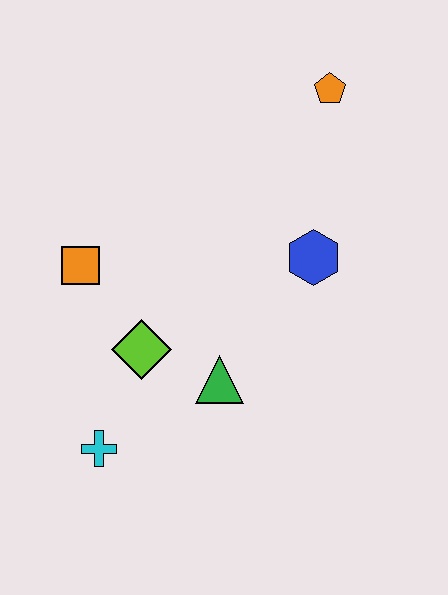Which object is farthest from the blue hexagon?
The cyan cross is farthest from the blue hexagon.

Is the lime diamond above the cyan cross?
Yes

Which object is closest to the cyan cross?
The lime diamond is closest to the cyan cross.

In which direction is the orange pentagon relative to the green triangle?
The orange pentagon is above the green triangle.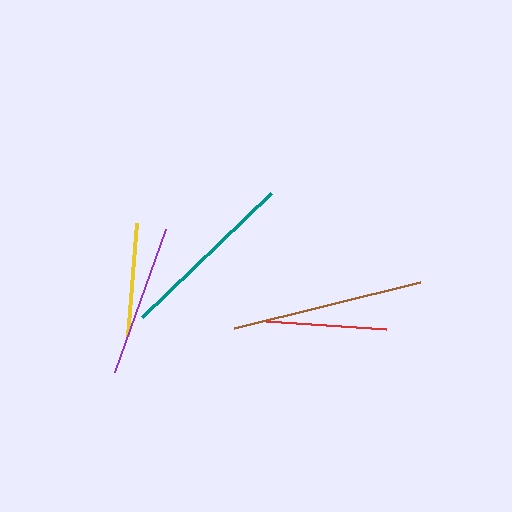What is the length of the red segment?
The red segment is approximately 121 pixels long.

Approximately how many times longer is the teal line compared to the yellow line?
The teal line is approximately 1.6 times the length of the yellow line.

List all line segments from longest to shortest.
From longest to shortest: brown, teal, purple, red, yellow.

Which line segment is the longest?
The brown line is the longest at approximately 191 pixels.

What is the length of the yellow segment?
The yellow segment is approximately 113 pixels long.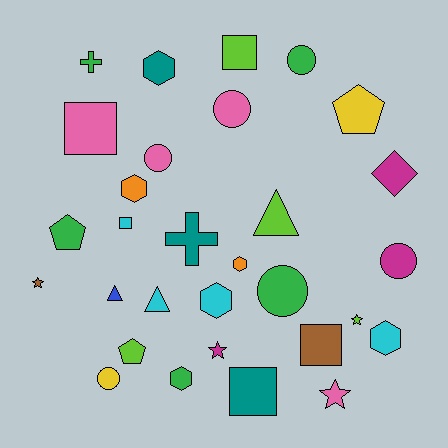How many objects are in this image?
There are 30 objects.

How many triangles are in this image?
There are 3 triangles.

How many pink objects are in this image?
There are 4 pink objects.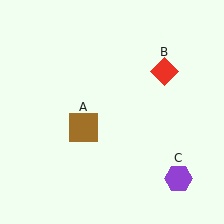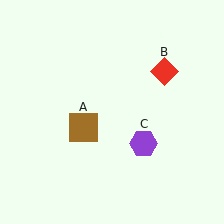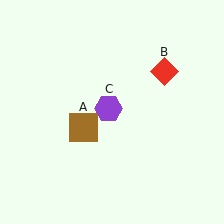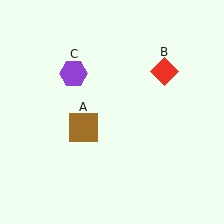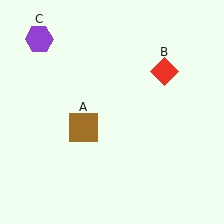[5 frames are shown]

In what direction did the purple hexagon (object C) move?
The purple hexagon (object C) moved up and to the left.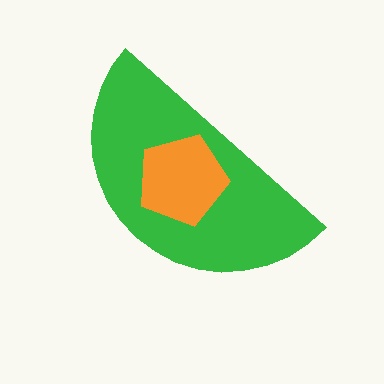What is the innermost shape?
The orange pentagon.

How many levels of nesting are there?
2.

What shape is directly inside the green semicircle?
The orange pentagon.